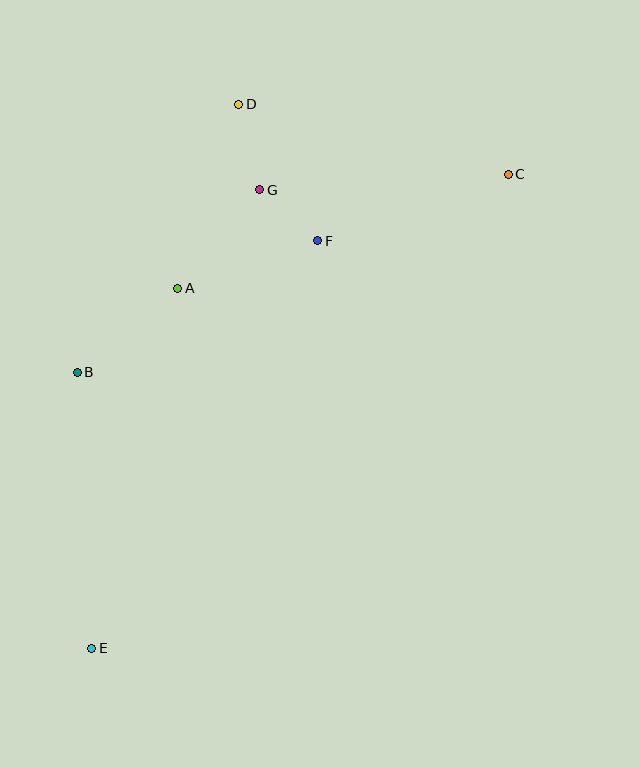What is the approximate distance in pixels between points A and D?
The distance between A and D is approximately 194 pixels.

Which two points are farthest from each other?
Points C and E are farthest from each other.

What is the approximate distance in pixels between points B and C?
The distance between B and C is approximately 474 pixels.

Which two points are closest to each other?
Points F and G are closest to each other.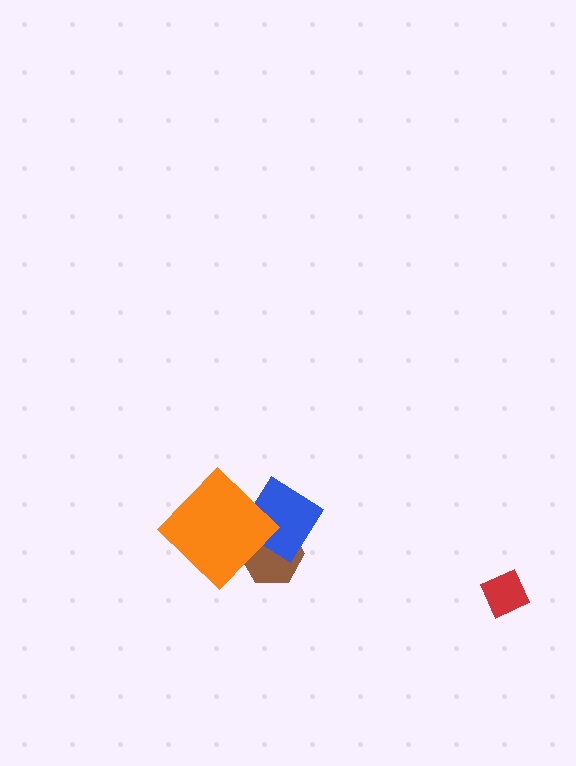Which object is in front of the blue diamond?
The orange diamond is in front of the blue diamond.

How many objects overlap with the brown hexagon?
2 objects overlap with the brown hexagon.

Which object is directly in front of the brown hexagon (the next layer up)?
The blue diamond is directly in front of the brown hexagon.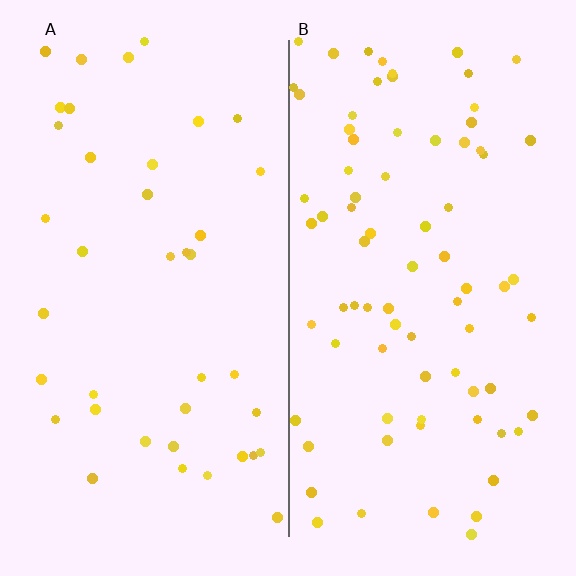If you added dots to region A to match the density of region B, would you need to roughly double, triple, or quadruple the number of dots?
Approximately double.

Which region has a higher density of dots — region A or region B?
B (the right).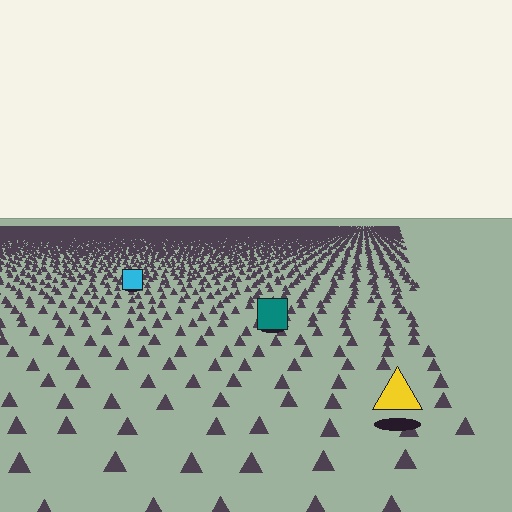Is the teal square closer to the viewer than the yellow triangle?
No. The yellow triangle is closer — you can tell from the texture gradient: the ground texture is coarser near it.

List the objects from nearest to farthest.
From nearest to farthest: the yellow triangle, the teal square, the cyan square.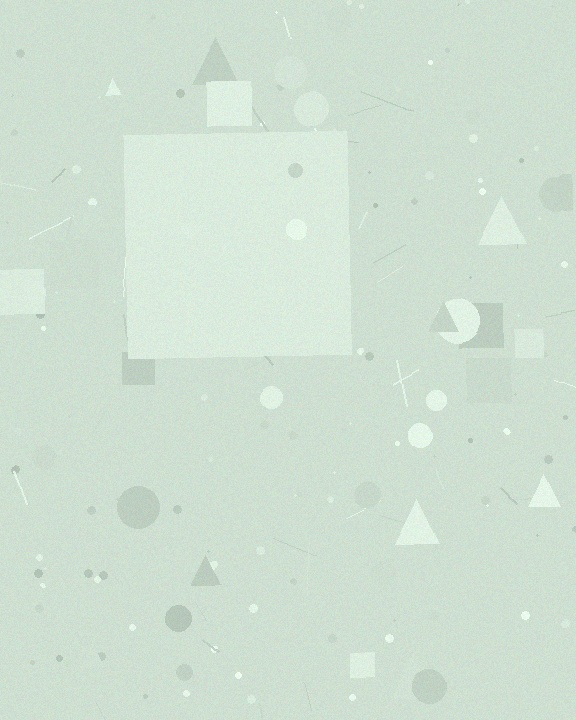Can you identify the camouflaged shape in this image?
The camouflaged shape is a square.